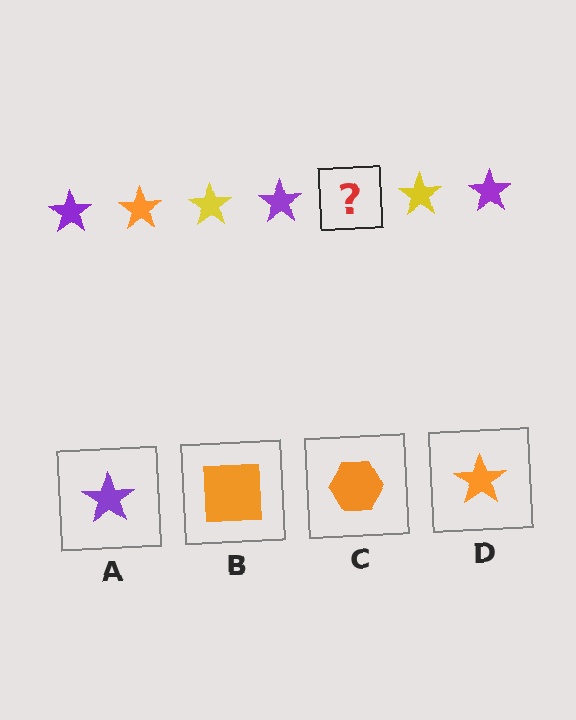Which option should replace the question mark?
Option D.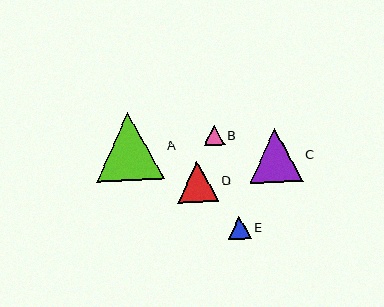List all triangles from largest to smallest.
From largest to smallest: A, C, D, E, B.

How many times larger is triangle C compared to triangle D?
Triangle C is approximately 1.3 times the size of triangle D.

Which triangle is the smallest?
Triangle B is the smallest with a size of approximately 21 pixels.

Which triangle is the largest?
Triangle A is the largest with a size of approximately 68 pixels.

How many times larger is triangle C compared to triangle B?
Triangle C is approximately 2.6 times the size of triangle B.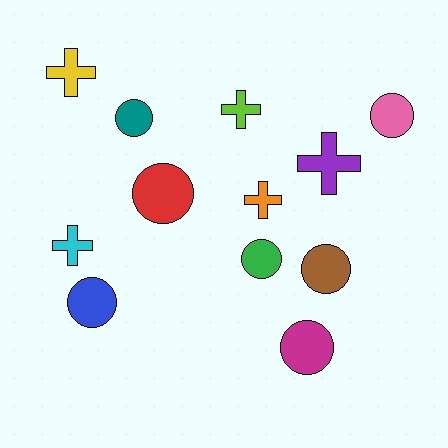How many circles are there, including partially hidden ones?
There are 7 circles.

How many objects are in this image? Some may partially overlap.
There are 12 objects.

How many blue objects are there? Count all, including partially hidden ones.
There is 1 blue object.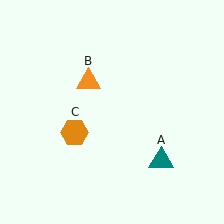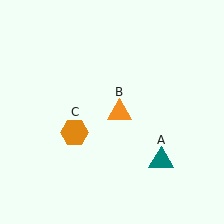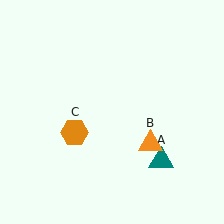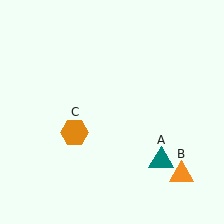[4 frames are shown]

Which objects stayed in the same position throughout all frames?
Teal triangle (object A) and orange hexagon (object C) remained stationary.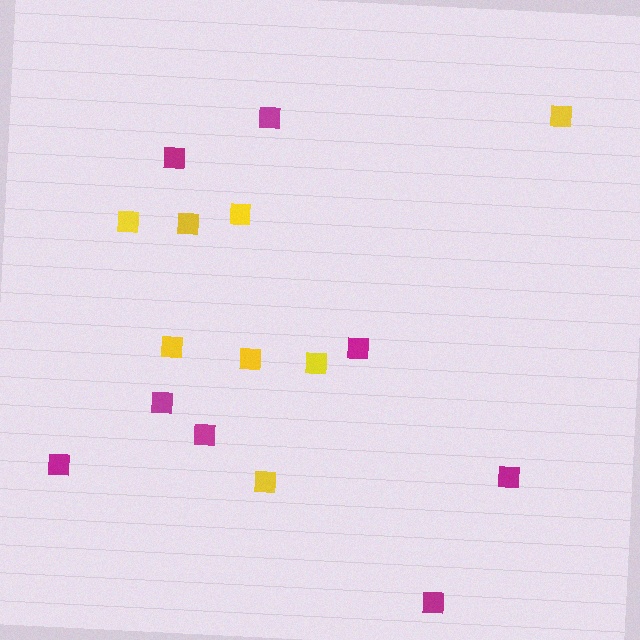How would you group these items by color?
There are 2 groups: one group of magenta squares (8) and one group of yellow squares (8).